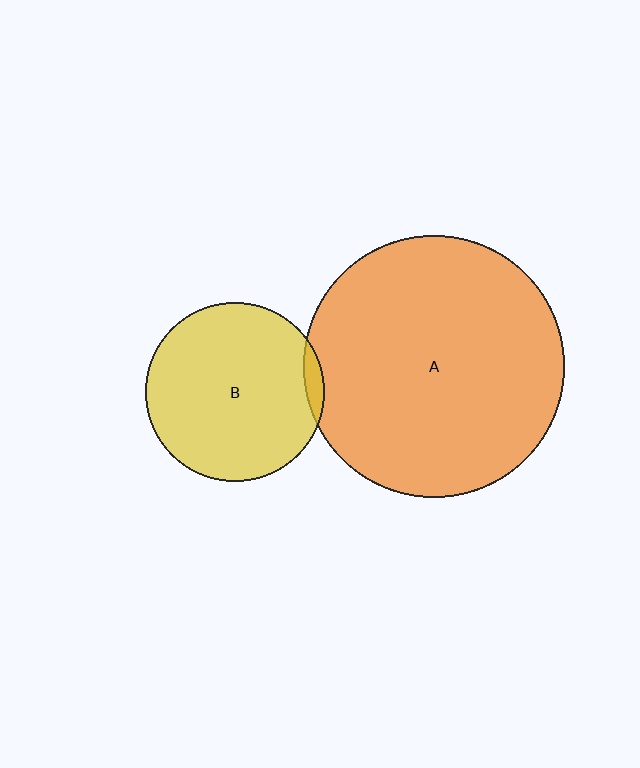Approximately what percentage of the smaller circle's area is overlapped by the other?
Approximately 5%.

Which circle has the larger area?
Circle A (orange).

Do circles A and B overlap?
Yes.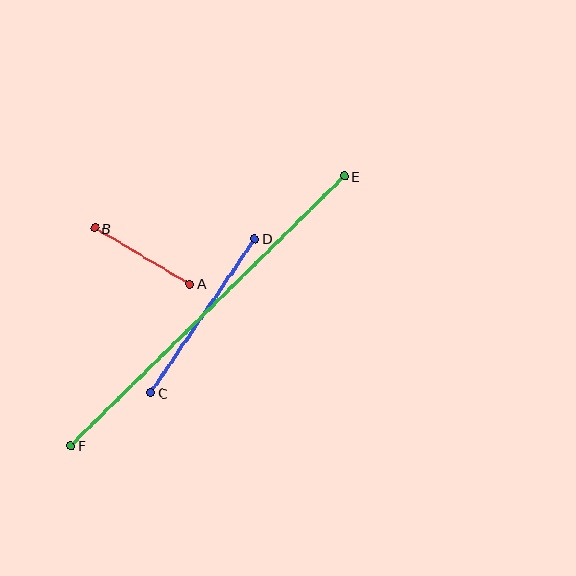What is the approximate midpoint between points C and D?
The midpoint is at approximately (203, 316) pixels.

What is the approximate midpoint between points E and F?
The midpoint is at approximately (207, 311) pixels.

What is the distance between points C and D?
The distance is approximately 186 pixels.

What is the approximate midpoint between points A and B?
The midpoint is at approximately (142, 256) pixels.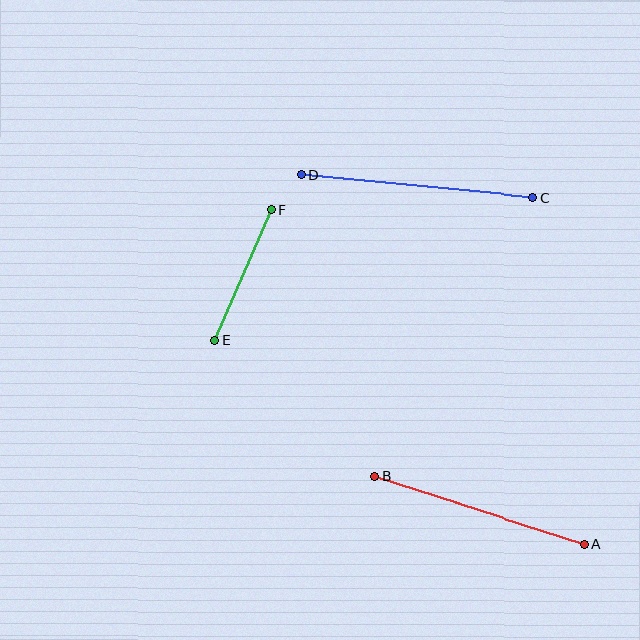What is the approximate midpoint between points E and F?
The midpoint is at approximately (243, 275) pixels.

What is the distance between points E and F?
The distance is approximately 142 pixels.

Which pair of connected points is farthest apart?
Points C and D are farthest apart.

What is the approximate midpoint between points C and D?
The midpoint is at approximately (417, 186) pixels.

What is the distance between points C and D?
The distance is approximately 233 pixels.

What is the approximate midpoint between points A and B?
The midpoint is at approximately (479, 510) pixels.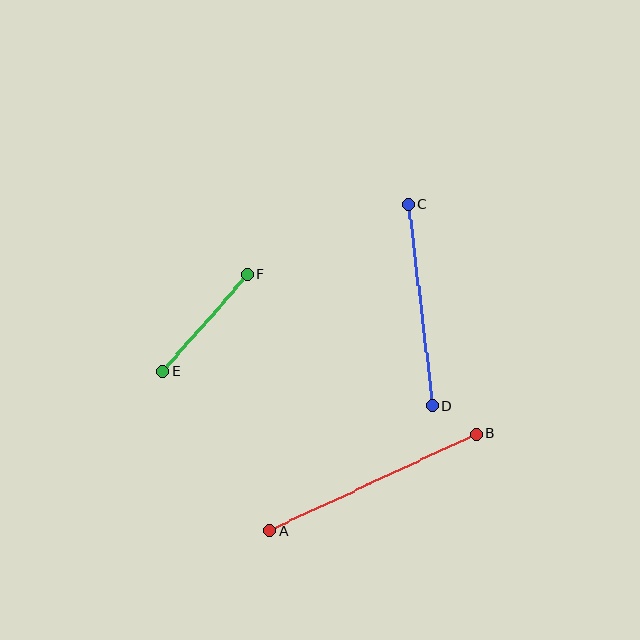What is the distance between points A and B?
The distance is approximately 227 pixels.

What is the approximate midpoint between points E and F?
The midpoint is at approximately (205, 323) pixels.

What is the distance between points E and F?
The distance is approximately 129 pixels.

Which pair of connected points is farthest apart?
Points A and B are farthest apart.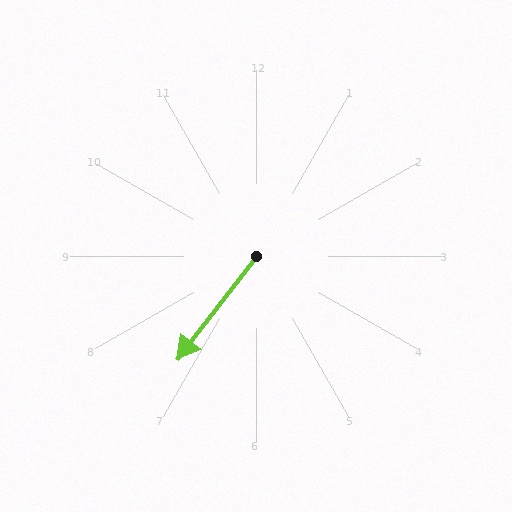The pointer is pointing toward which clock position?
Roughly 7 o'clock.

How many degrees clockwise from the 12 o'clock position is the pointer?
Approximately 217 degrees.